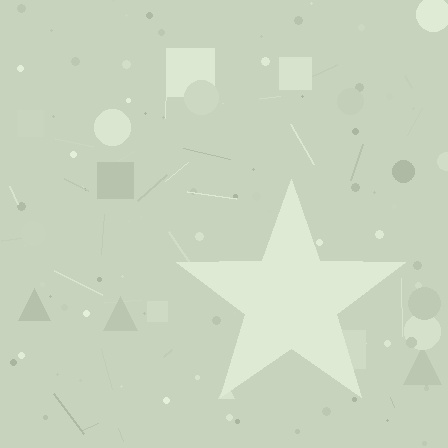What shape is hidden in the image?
A star is hidden in the image.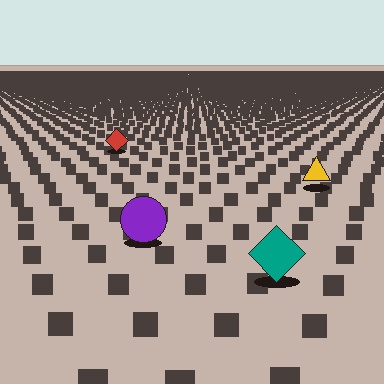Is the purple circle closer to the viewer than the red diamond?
Yes. The purple circle is closer — you can tell from the texture gradient: the ground texture is coarser near it.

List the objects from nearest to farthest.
From nearest to farthest: the teal diamond, the purple circle, the yellow triangle, the red diamond.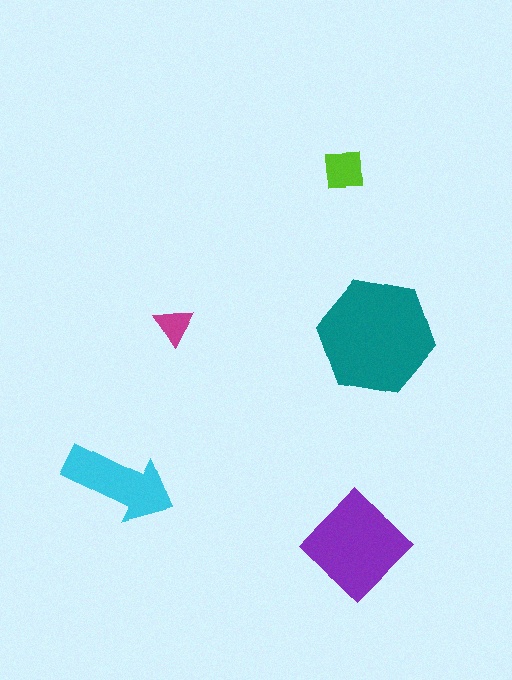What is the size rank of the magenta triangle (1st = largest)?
5th.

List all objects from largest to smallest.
The teal hexagon, the purple diamond, the cyan arrow, the lime square, the magenta triangle.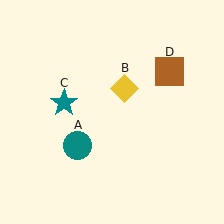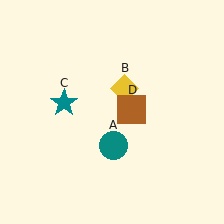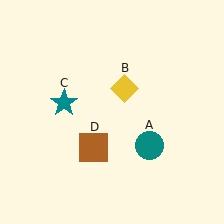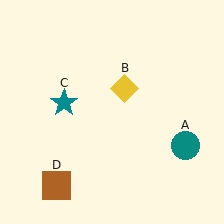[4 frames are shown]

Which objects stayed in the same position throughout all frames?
Yellow diamond (object B) and teal star (object C) remained stationary.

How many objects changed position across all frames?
2 objects changed position: teal circle (object A), brown square (object D).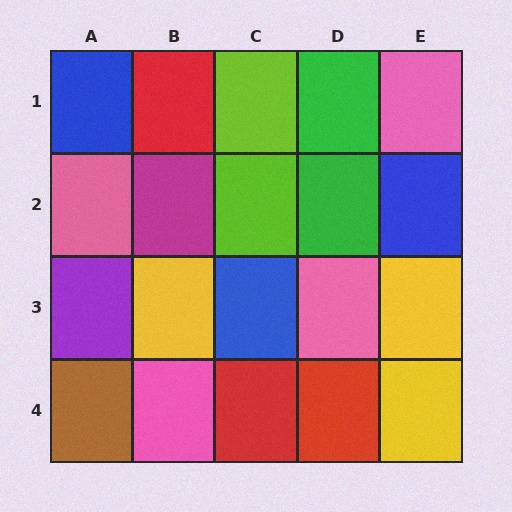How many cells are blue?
3 cells are blue.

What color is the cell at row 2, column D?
Green.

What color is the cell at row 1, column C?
Lime.